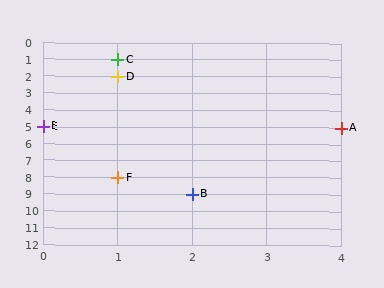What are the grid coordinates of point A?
Point A is at grid coordinates (4, 5).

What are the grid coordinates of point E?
Point E is at grid coordinates (0, 5).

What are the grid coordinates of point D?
Point D is at grid coordinates (1, 2).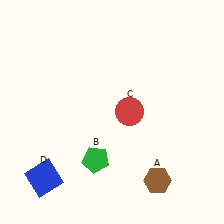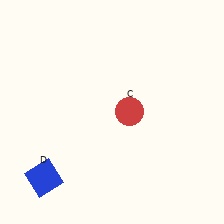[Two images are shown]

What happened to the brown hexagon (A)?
The brown hexagon (A) was removed in Image 2. It was in the bottom-right area of Image 1.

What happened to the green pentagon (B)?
The green pentagon (B) was removed in Image 2. It was in the bottom-left area of Image 1.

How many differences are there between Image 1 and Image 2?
There are 2 differences between the two images.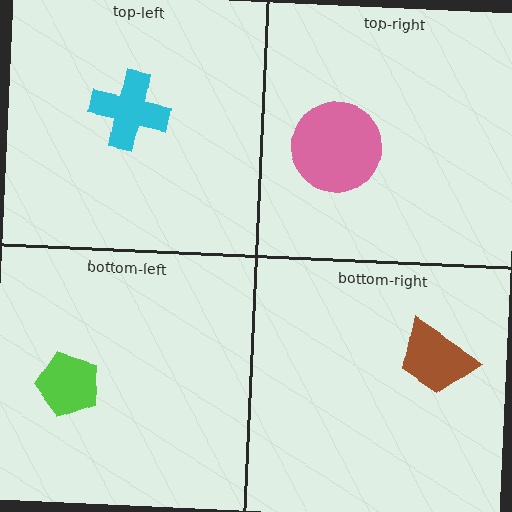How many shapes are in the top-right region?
1.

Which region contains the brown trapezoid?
The bottom-right region.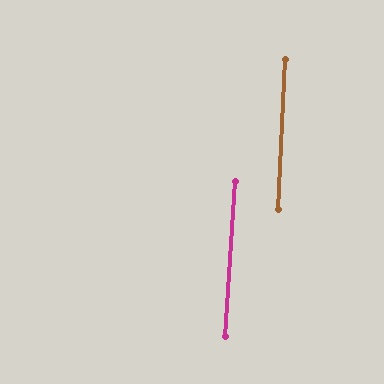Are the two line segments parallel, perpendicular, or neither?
Parallel — their directions differ by only 1.1°.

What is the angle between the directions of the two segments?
Approximately 1 degree.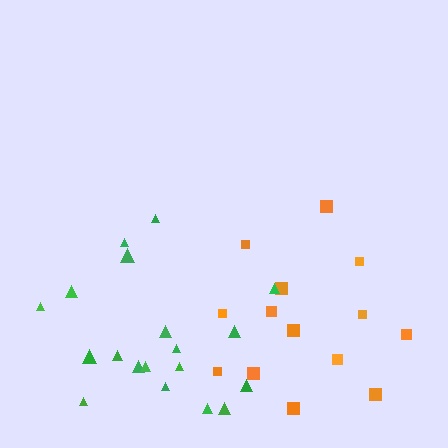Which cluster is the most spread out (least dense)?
Orange.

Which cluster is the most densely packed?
Green.